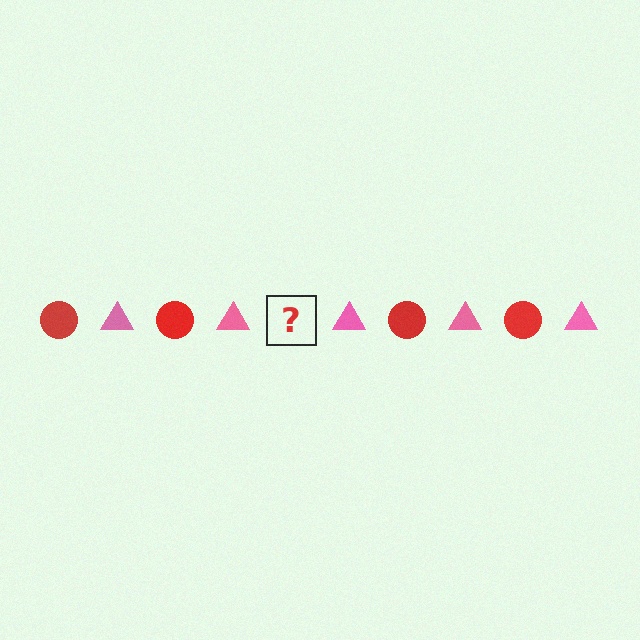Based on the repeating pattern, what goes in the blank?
The blank should be a red circle.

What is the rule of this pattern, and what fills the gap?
The rule is that the pattern alternates between red circle and pink triangle. The gap should be filled with a red circle.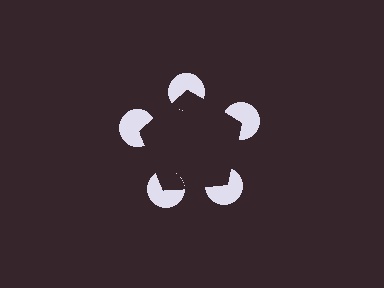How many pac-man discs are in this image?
There are 5 — one at each vertex of the illusory pentagon.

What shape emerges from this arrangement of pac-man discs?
An illusory pentagon — its edges are inferred from the aligned wedge cuts in the pac-man discs, not physically drawn.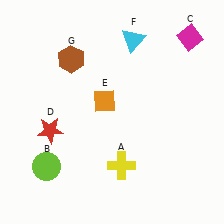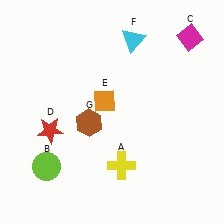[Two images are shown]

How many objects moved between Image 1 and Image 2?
1 object moved between the two images.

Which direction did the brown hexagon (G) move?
The brown hexagon (G) moved down.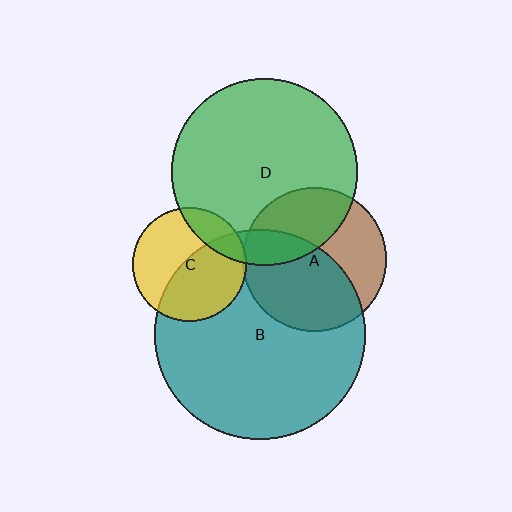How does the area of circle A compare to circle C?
Approximately 1.6 times.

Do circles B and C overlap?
Yes.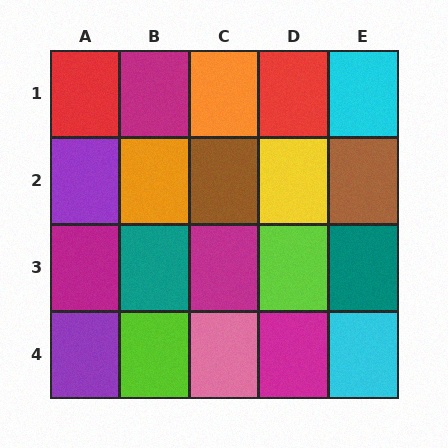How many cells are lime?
2 cells are lime.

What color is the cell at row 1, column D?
Red.